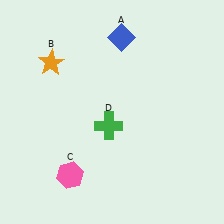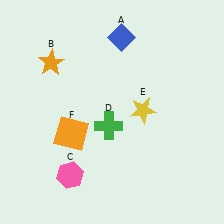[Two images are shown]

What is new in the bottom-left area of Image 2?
An orange square (F) was added in the bottom-left area of Image 2.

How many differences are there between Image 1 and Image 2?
There are 2 differences between the two images.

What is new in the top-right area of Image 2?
A yellow star (E) was added in the top-right area of Image 2.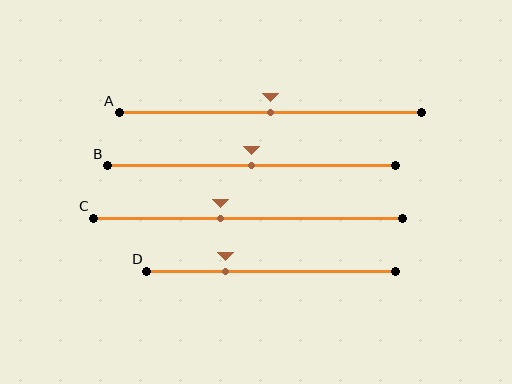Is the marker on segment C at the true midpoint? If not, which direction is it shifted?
No, the marker on segment C is shifted to the left by about 9% of the segment length.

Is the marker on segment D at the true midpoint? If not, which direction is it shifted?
No, the marker on segment D is shifted to the left by about 19% of the segment length.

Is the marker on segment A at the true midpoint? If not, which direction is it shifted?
Yes, the marker on segment A is at the true midpoint.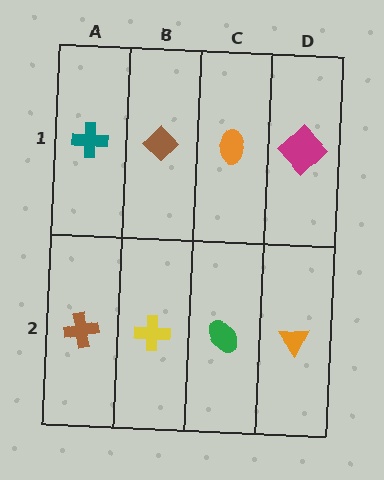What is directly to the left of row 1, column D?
An orange ellipse.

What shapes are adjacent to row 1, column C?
A green ellipse (row 2, column C), a brown diamond (row 1, column B), a magenta diamond (row 1, column D).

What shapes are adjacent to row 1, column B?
A yellow cross (row 2, column B), a teal cross (row 1, column A), an orange ellipse (row 1, column C).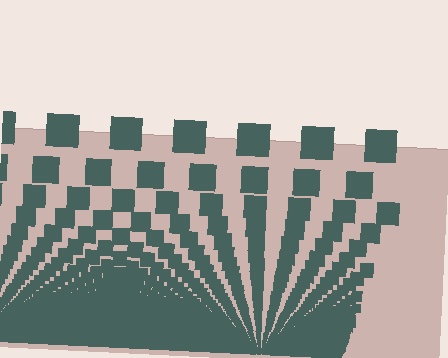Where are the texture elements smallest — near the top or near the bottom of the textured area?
Near the bottom.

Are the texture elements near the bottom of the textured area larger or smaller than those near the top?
Smaller. The gradient is inverted — elements near the bottom are smaller and denser.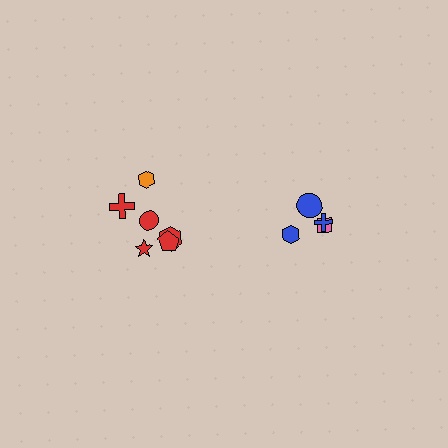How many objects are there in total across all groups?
There are 10 objects.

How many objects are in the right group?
There are 4 objects.